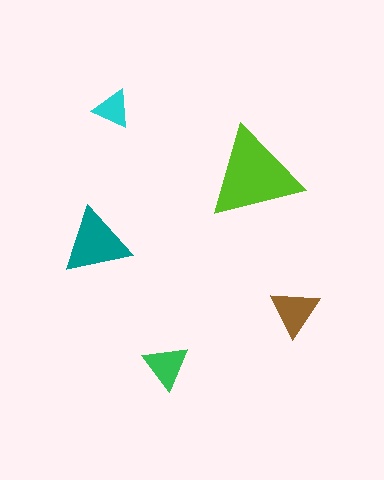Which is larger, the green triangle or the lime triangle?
The lime one.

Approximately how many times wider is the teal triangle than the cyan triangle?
About 2 times wider.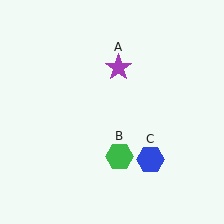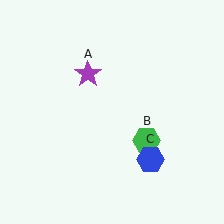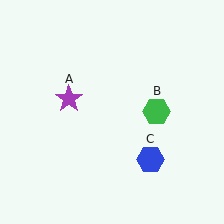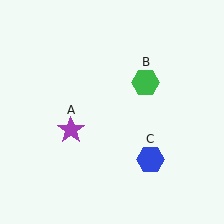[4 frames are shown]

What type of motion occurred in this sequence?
The purple star (object A), green hexagon (object B) rotated counterclockwise around the center of the scene.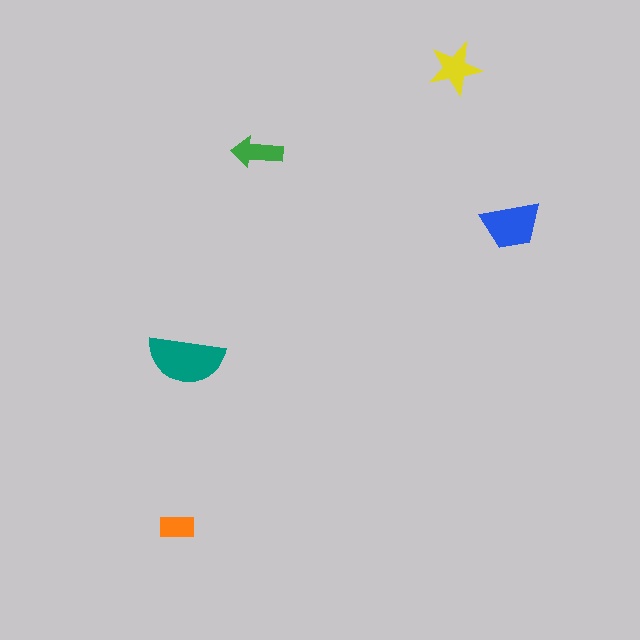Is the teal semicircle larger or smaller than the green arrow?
Larger.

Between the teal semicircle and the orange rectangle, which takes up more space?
The teal semicircle.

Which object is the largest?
The teal semicircle.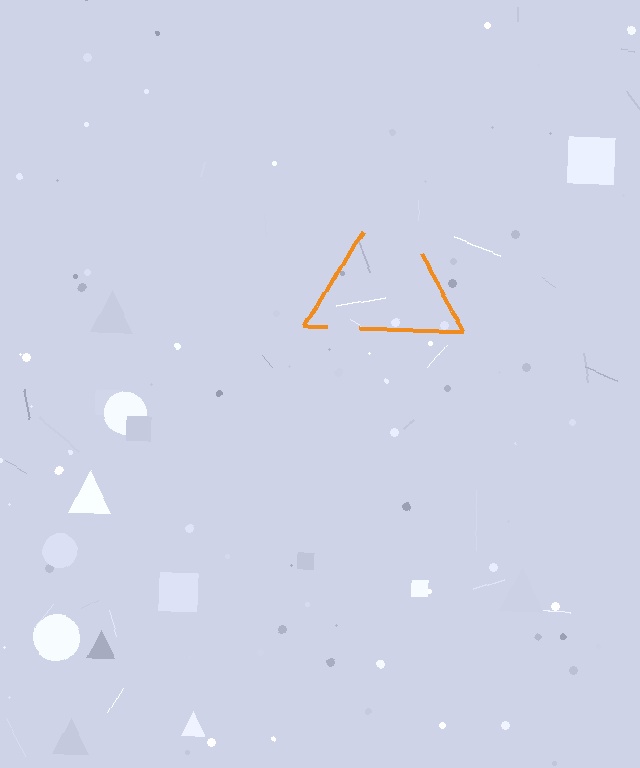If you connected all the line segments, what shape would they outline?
They would outline a triangle.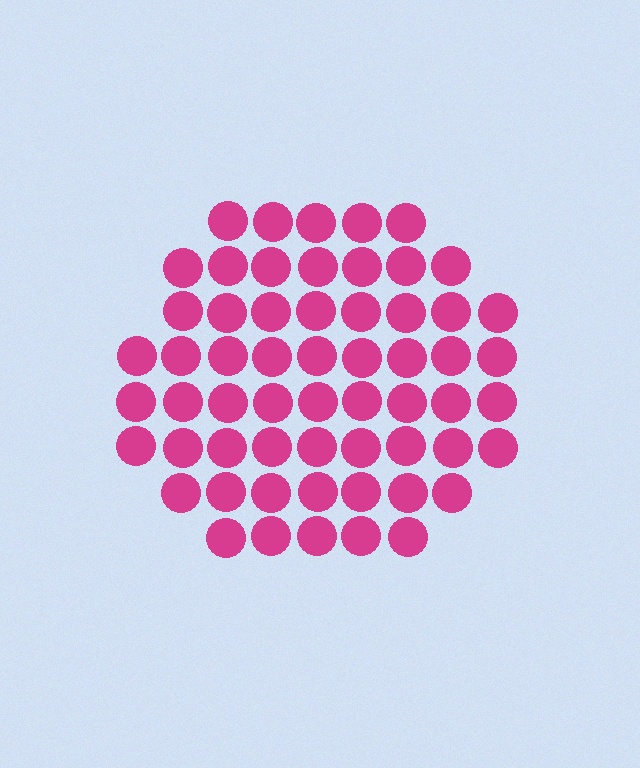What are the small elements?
The small elements are circles.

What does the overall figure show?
The overall figure shows a hexagon.